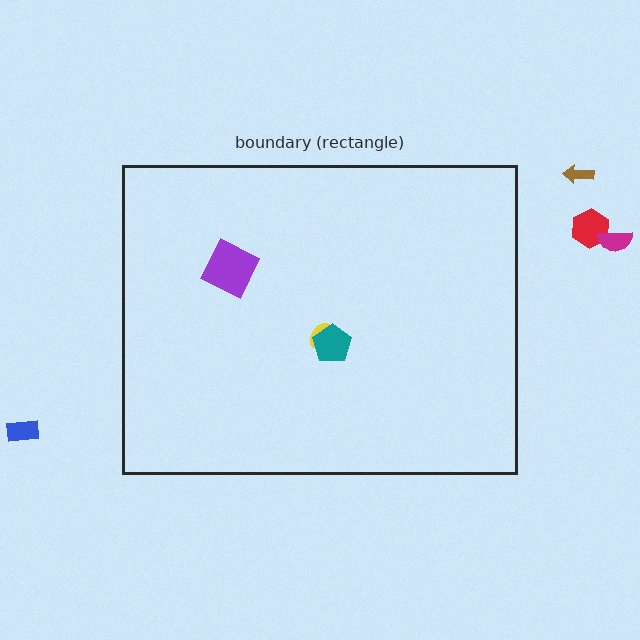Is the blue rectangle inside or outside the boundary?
Outside.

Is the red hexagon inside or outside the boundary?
Outside.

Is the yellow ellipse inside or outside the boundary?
Inside.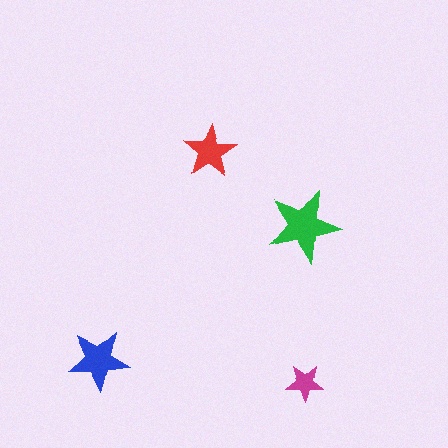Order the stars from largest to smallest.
the green one, the blue one, the red one, the magenta one.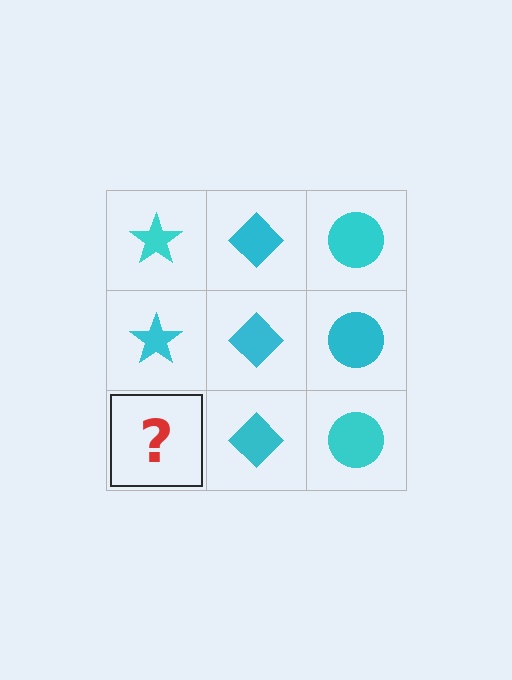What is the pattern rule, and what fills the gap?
The rule is that each column has a consistent shape. The gap should be filled with a cyan star.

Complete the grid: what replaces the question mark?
The question mark should be replaced with a cyan star.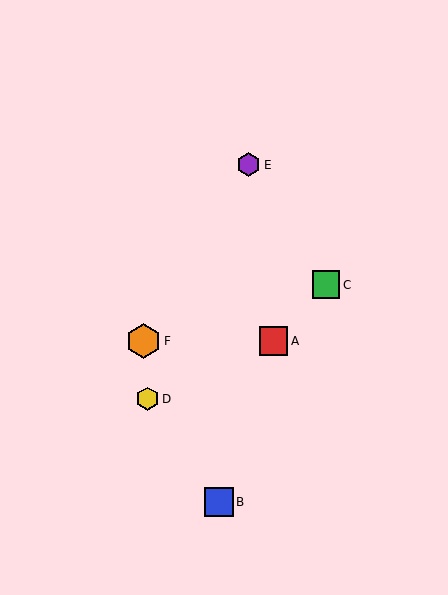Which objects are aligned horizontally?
Objects A, F are aligned horizontally.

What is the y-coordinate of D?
Object D is at y≈399.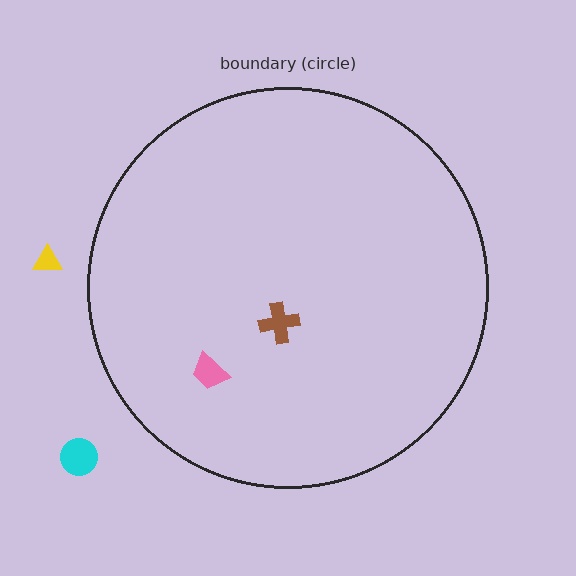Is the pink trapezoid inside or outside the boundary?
Inside.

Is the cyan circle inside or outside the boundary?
Outside.